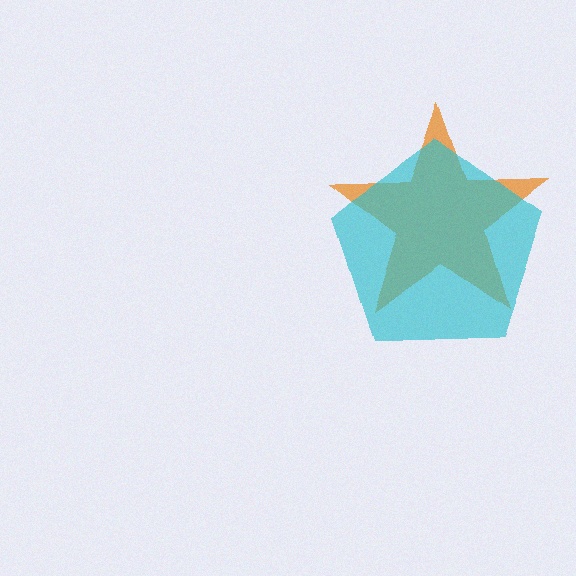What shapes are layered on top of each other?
The layered shapes are: an orange star, a cyan pentagon.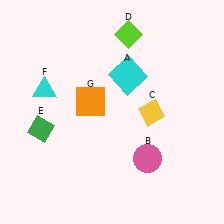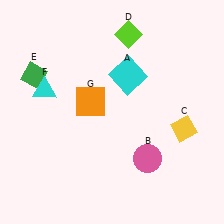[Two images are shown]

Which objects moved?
The objects that moved are: the yellow diamond (C), the green diamond (E).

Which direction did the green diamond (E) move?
The green diamond (E) moved up.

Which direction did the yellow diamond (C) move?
The yellow diamond (C) moved right.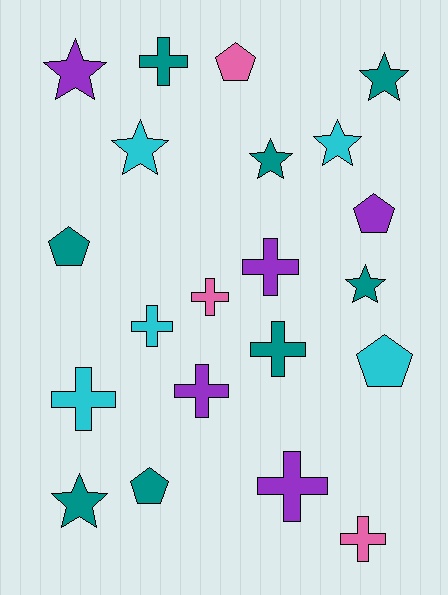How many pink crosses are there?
There are 2 pink crosses.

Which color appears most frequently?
Teal, with 8 objects.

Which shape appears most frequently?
Cross, with 9 objects.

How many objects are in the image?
There are 21 objects.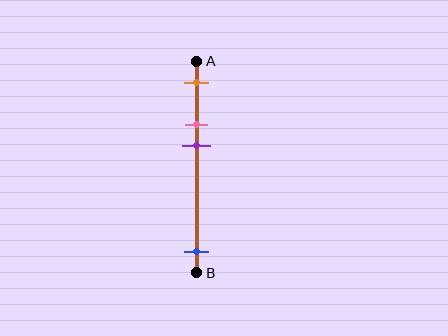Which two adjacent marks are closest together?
The pink and purple marks are the closest adjacent pair.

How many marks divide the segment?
There are 4 marks dividing the segment.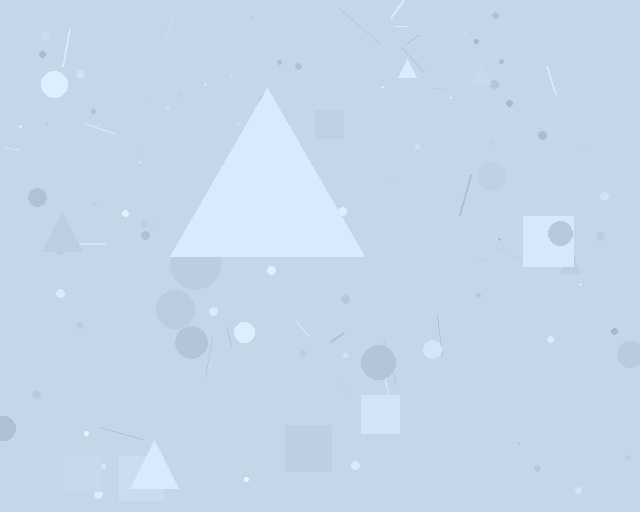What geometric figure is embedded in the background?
A triangle is embedded in the background.